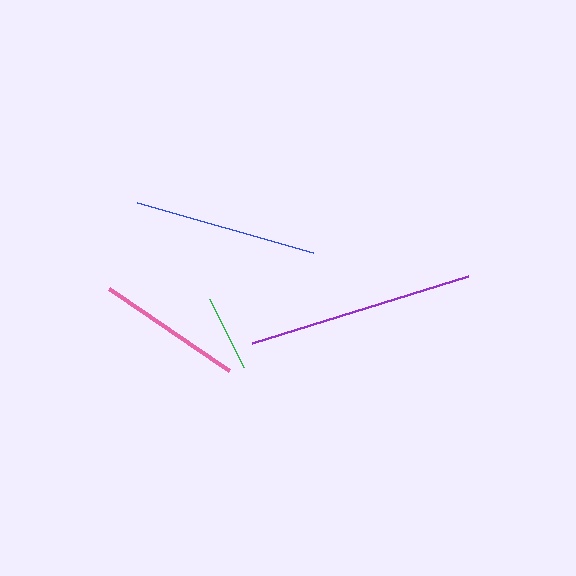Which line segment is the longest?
The purple line is the longest at approximately 226 pixels.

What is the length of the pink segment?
The pink segment is approximately 144 pixels long.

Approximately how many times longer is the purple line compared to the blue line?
The purple line is approximately 1.2 times the length of the blue line.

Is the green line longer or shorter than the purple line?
The purple line is longer than the green line.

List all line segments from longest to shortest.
From longest to shortest: purple, blue, pink, green.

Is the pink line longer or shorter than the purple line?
The purple line is longer than the pink line.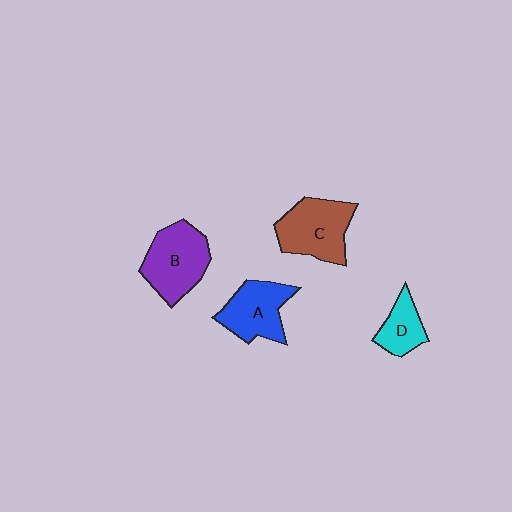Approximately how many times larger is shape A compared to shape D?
Approximately 1.6 times.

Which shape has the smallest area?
Shape D (cyan).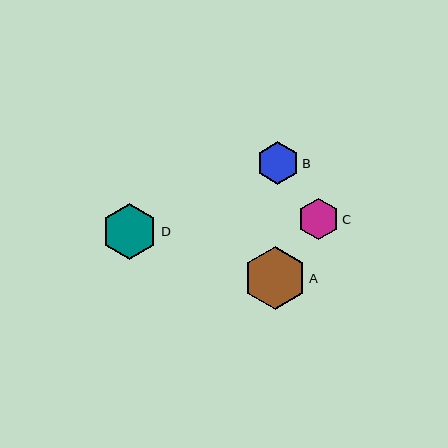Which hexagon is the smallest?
Hexagon C is the smallest with a size of approximately 42 pixels.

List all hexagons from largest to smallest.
From largest to smallest: A, D, B, C.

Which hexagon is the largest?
Hexagon A is the largest with a size of approximately 63 pixels.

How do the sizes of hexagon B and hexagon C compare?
Hexagon B and hexagon C are approximately the same size.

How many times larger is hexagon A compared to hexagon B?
Hexagon A is approximately 1.5 times the size of hexagon B.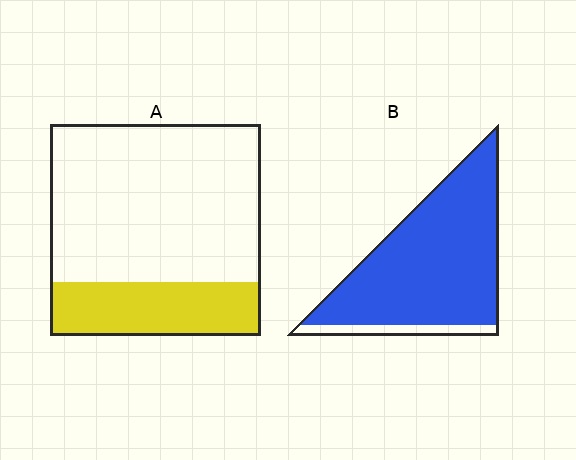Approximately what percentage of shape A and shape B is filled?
A is approximately 25% and B is approximately 90%.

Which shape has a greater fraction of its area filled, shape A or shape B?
Shape B.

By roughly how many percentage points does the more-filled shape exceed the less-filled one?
By roughly 65 percentage points (B over A).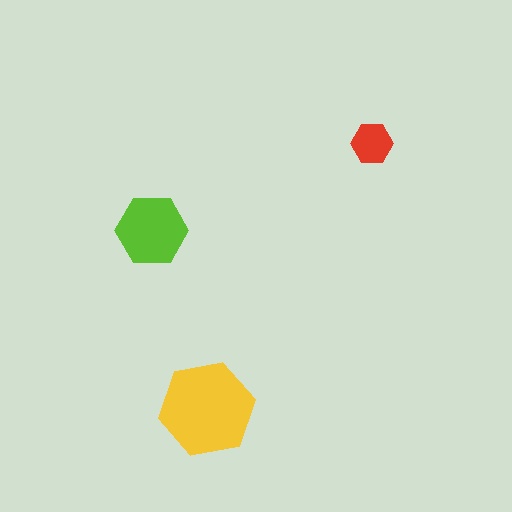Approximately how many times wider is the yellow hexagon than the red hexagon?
About 2 times wider.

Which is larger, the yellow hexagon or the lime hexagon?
The yellow one.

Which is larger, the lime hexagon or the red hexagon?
The lime one.